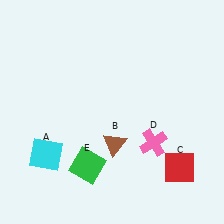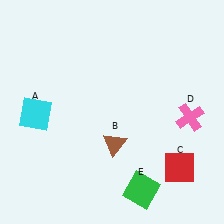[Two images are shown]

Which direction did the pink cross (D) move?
The pink cross (D) moved right.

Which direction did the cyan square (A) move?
The cyan square (A) moved up.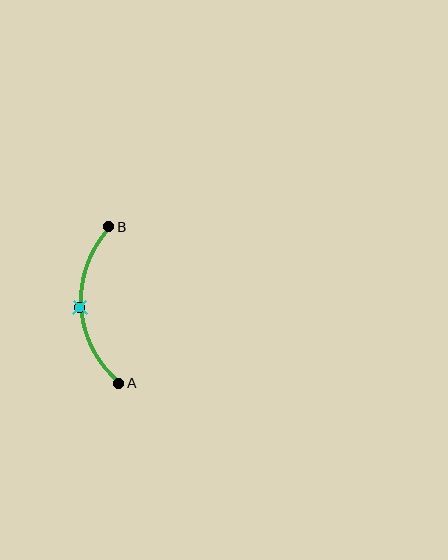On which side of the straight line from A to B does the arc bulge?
The arc bulges to the left of the straight line connecting A and B.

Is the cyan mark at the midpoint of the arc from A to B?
Yes. The cyan mark lies on the arc at equal arc-length from both A and B — it is the arc midpoint.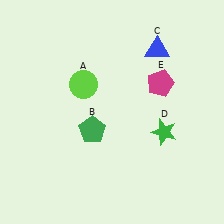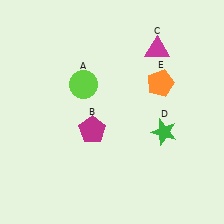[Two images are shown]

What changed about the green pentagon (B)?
In Image 1, B is green. In Image 2, it changed to magenta.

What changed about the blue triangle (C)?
In Image 1, C is blue. In Image 2, it changed to magenta.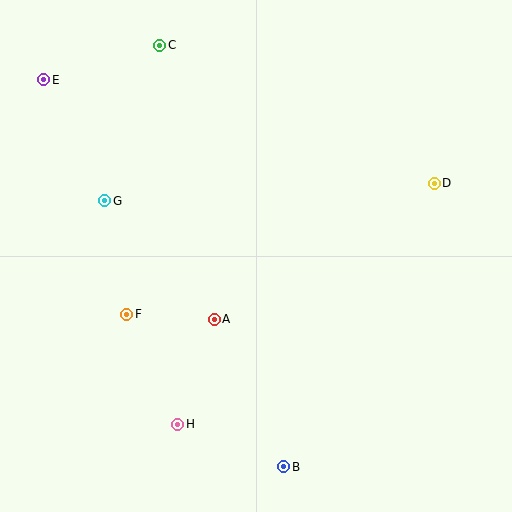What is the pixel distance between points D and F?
The distance between D and F is 334 pixels.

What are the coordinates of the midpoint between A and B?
The midpoint between A and B is at (249, 393).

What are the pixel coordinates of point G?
Point G is at (105, 201).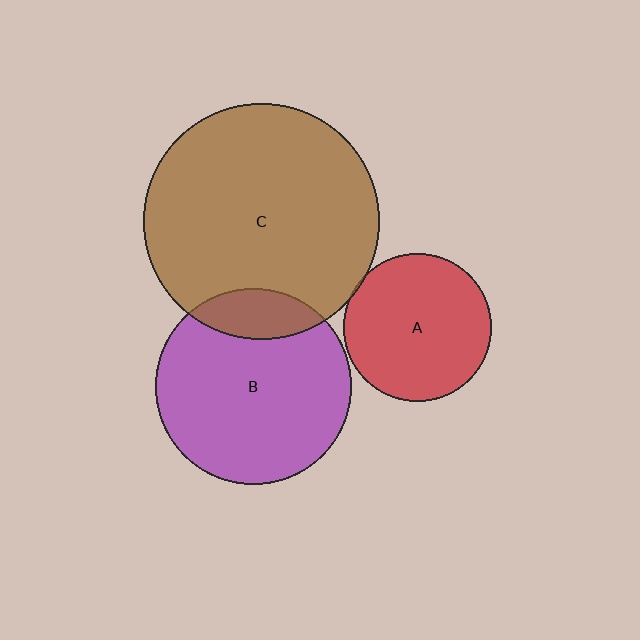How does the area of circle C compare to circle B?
Approximately 1.5 times.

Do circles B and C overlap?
Yes.